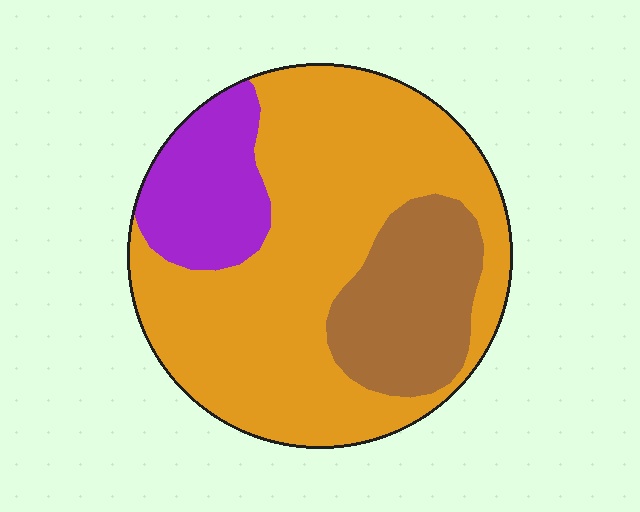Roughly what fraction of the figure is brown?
Brown covers roughly 20% of the figure.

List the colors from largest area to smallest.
From largest to smallest: orange, brown, purple.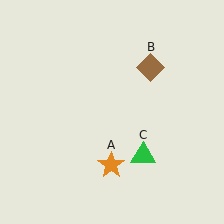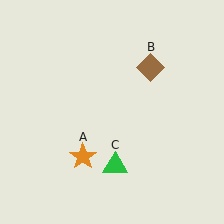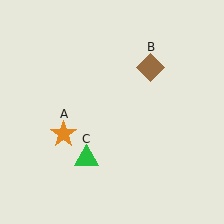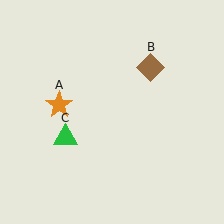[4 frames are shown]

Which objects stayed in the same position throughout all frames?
Brown diamond (object B) remained stationary.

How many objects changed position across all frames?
2 objects changed position: orange star (object A), green triangle (object C).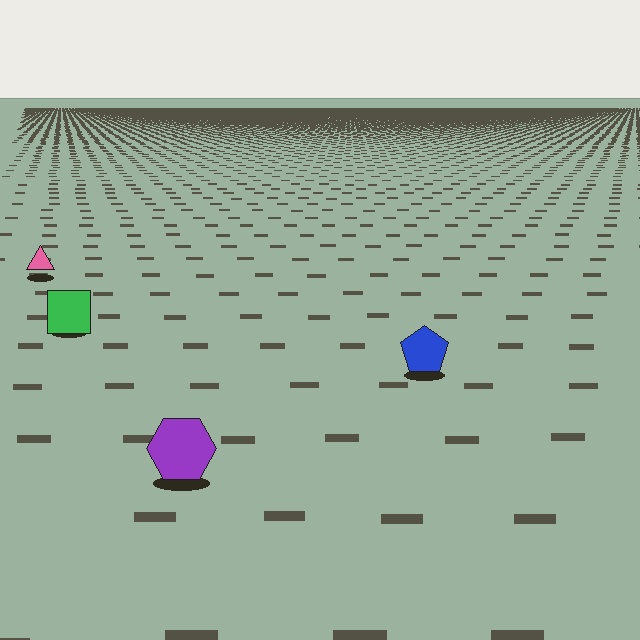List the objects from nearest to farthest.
From nearest to farthest: the purple hexagon, the blue pentagon, the green square, the pink triangle.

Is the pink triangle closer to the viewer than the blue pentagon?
No. The blue pentagon is closer — you can tell from the texture gradient: the ground texture is coarser near it.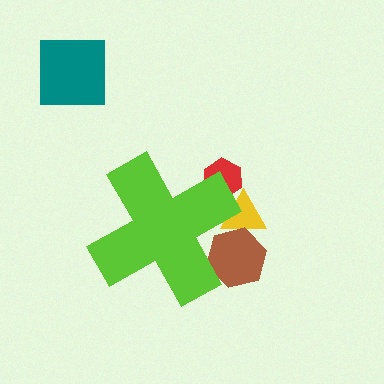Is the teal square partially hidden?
No, the teal square is fully visible.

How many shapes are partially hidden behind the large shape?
3 shapes are partially hidden.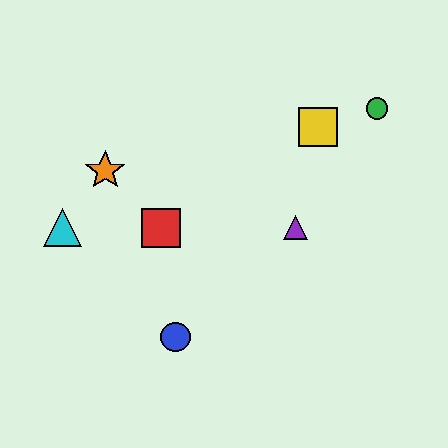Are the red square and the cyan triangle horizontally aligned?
Yes, both are at y≈228.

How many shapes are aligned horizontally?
3 shapes (the red square, the purple triangle, the cyan triangle) are aligned horizontally.